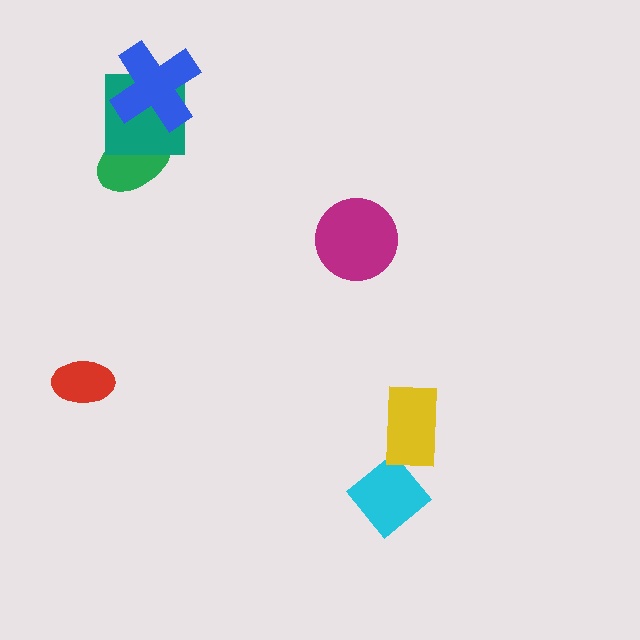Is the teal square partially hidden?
Yes, it is partially covered by another shape.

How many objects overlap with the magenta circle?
0 objects overlap with the magenta circle.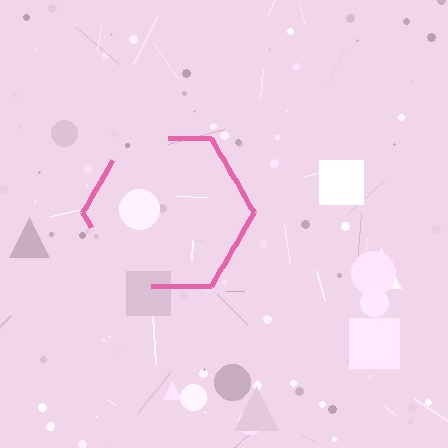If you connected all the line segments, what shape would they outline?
They would outline a hexagon.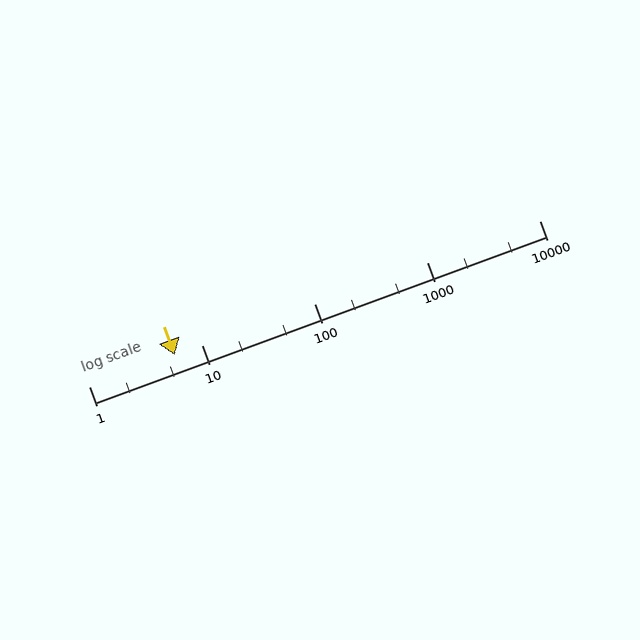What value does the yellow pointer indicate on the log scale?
The pointer indicates approximately 5.8.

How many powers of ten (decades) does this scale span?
The scale spans 4 decades, from 1 to 10000.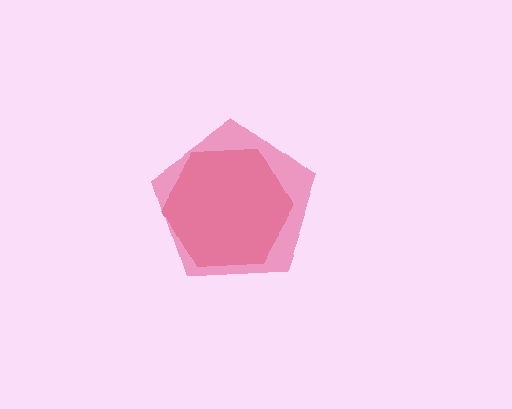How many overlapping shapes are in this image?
There are 2 overlapping shapes in the image.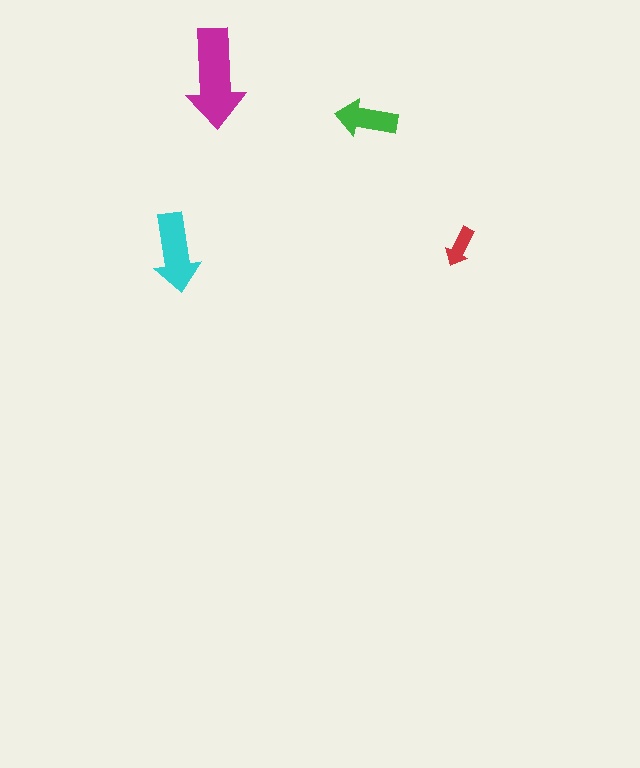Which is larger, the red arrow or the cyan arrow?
The cyan one.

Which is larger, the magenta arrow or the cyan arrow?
The magenta one.